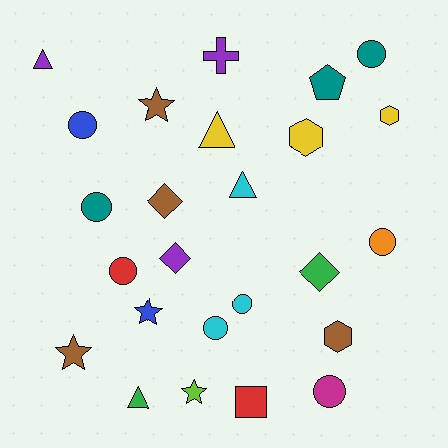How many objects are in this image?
There are 25 objects.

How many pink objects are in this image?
There are no pink objects.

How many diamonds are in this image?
There are 3 diamonds.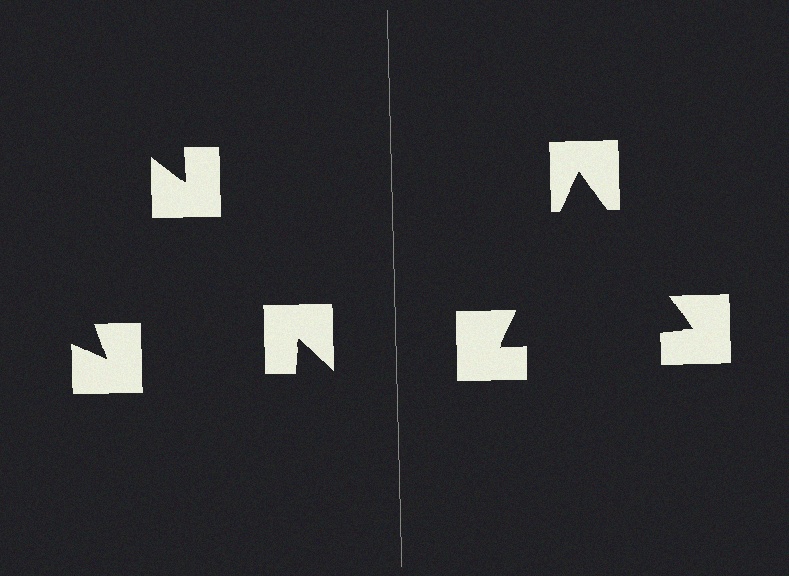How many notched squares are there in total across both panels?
6 — 3 on each side.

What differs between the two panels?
The notched squares are positioned identically on both sides; only the wedge orientations differ. On the right they align to a triangle; on the left they are misaligned.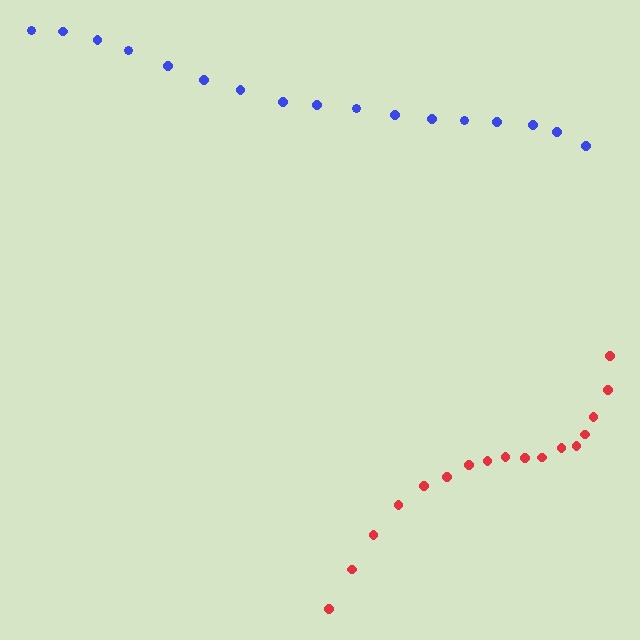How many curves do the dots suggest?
There are 2 distinct paths.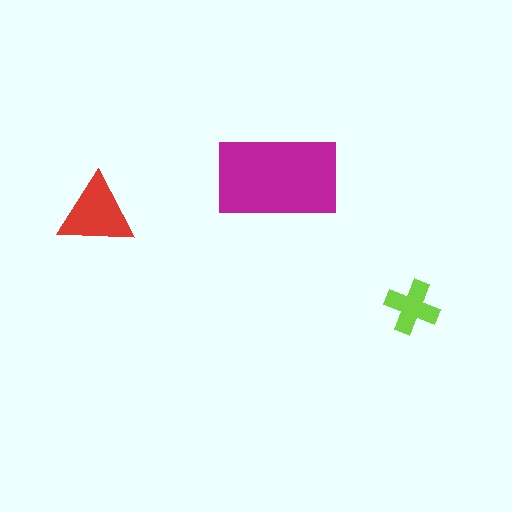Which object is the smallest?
The lime cross.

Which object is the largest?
The magenta rectangle.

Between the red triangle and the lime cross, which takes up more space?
The red triangle.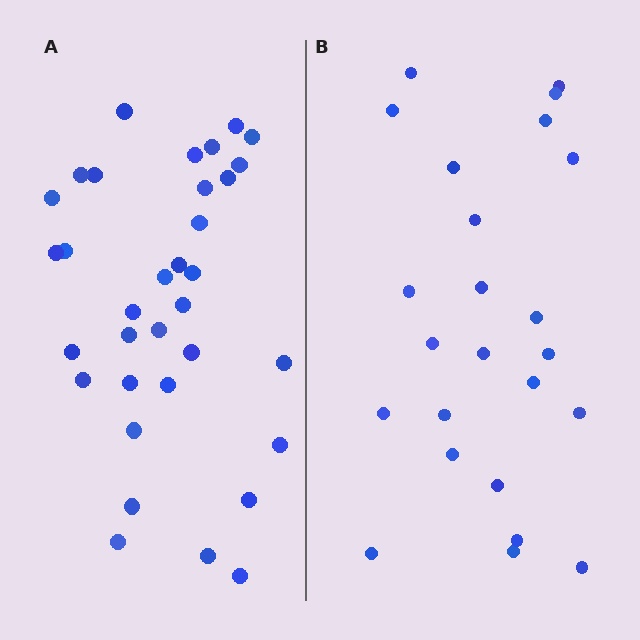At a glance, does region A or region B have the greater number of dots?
Region A (the left region) has more dots.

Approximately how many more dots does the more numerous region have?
Region A has roughly 10 or so more dots than region B.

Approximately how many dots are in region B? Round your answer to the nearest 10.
About 20 dots. (The exact count is 24, which rounds to 20.)